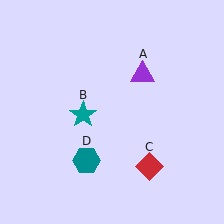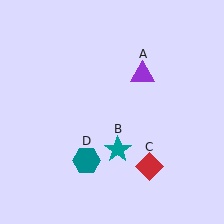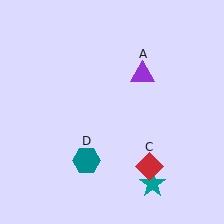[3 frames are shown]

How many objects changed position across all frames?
1 object changed position: teal star (object B).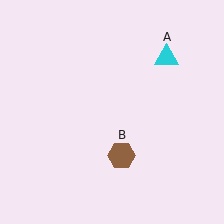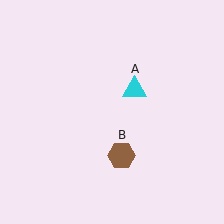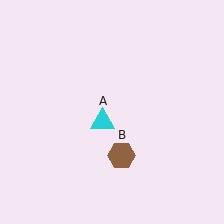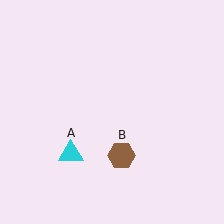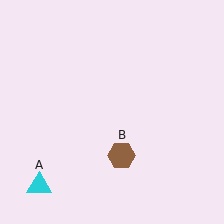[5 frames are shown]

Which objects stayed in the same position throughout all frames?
Brown hexagon (object B) remained stationary.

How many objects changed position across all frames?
1 object changed position: cyan triangle (object A).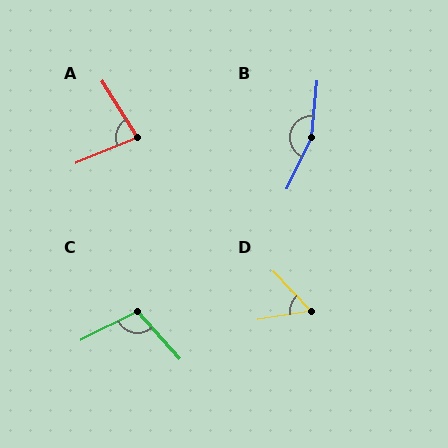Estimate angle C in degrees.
Approximately 105 degrees.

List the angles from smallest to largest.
D (56°), A (81°), C (105°), B (160°).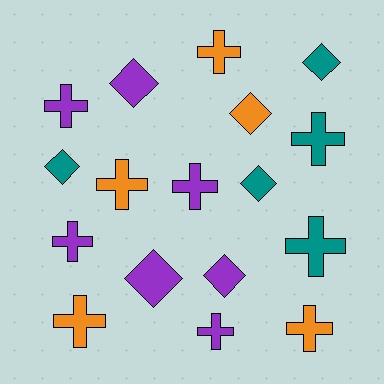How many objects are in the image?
There are 17 objects.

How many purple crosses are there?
There are 4 purple crosses.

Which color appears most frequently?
Purple, with 7 objects.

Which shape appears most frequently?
Cross, with 10 objects.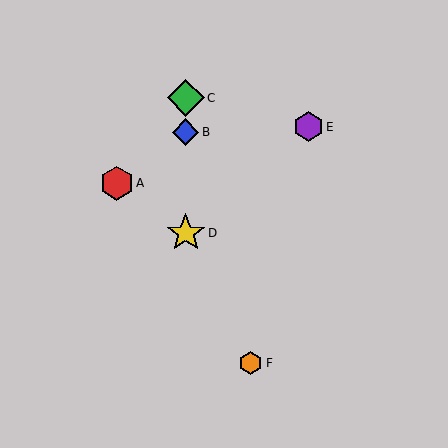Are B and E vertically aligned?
No, B is at x≈186 and E is at x≈308.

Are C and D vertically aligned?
Yes, both are at x≈186.